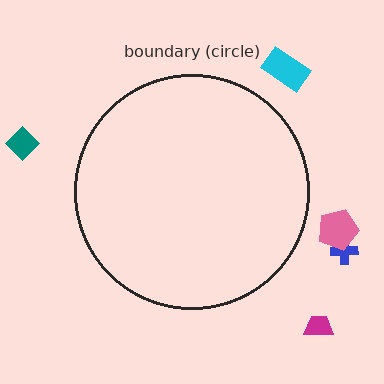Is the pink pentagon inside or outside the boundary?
Outside.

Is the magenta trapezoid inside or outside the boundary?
Outside.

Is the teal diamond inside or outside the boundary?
Outside.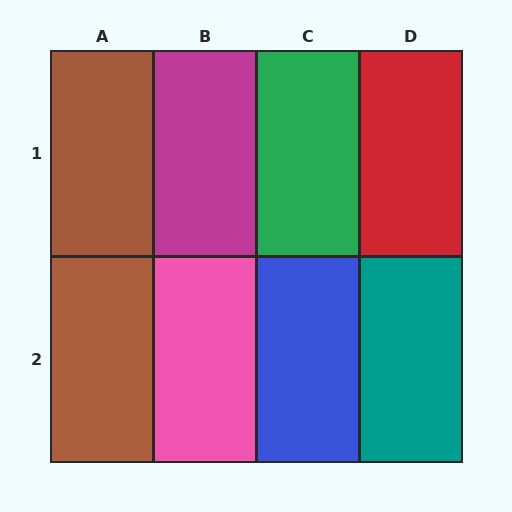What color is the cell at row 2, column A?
Brown.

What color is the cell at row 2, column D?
Teal.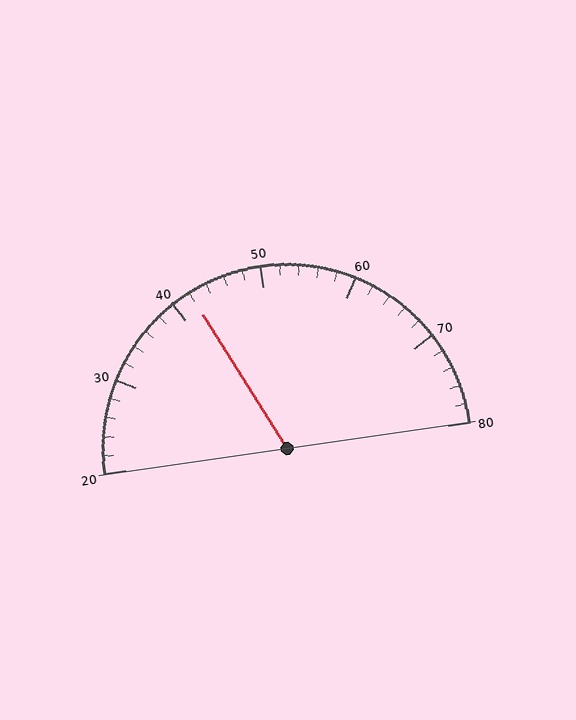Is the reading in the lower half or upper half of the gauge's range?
The reading is in the lower half of the range (20 to 80).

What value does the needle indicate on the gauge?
The needle indicates approximately 42.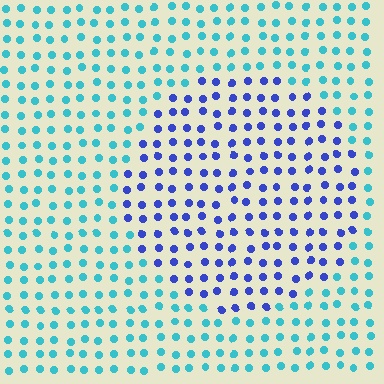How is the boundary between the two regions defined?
The boundary is defined purely by a slight shift in hue (about 50 degrees). Spacing, size, and orientation are identical on both sides.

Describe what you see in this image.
The image is filled with small cyan elements in a uniform arrangement. A circle-shaped region is visible where the elements are tinted to a slightly different hue, forming a subtle color boundary.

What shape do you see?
I see a circle.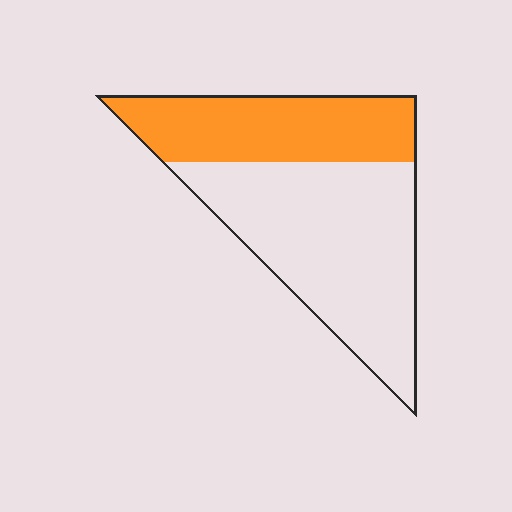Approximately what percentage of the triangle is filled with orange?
Approximately 35%.